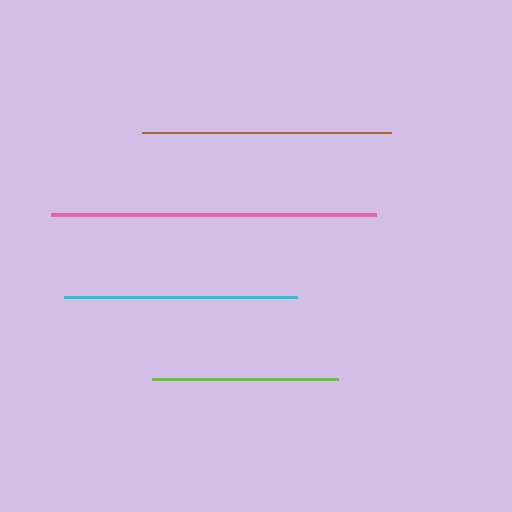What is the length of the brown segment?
The brown segment is approximately 249 pixels long.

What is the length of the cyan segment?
The cyan segment is approximately 233 pixels long.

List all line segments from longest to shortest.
From longest to shortest: pink, brown, cyan, lime.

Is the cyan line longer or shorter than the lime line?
The cyan line is longer than the lime line.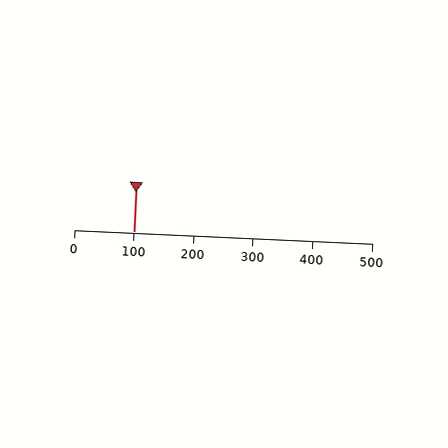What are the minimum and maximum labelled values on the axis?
The axis runs from 0 to 500.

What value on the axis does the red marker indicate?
The marker indicates approximately 100.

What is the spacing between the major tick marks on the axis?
The major ticks are spaced 100 apart.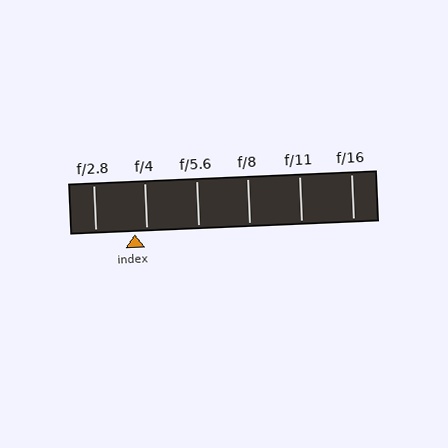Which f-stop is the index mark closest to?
The index mark is closest to f/4.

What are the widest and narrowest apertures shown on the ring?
The widest aperture shown is f/2.8 and the narrowest is f/16.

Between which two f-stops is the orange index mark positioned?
The index mark is between f/2.8 and f/4.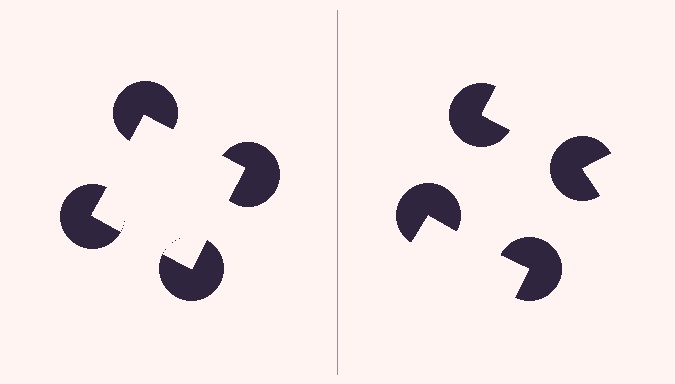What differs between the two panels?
The pac-man discs are positioned identically on both sides; only the wedge orientations differ. On the left they align to a square; on the right they are misaligned.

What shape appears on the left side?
An illusory square.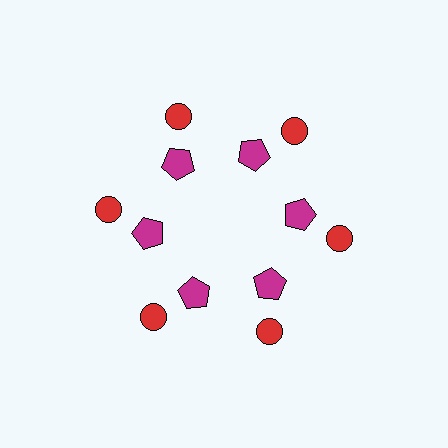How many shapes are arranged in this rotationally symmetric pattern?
There are 12 shapes, arranged in 6 groups of 2.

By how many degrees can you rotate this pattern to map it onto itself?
The pattern maps onto itself every 60 degrees of rotation.